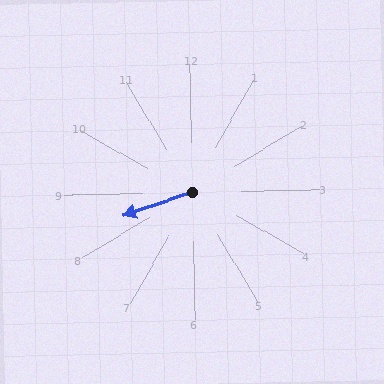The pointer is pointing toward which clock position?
Roughly 8 o'clock.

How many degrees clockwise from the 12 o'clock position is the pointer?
Approximately 252 degrees.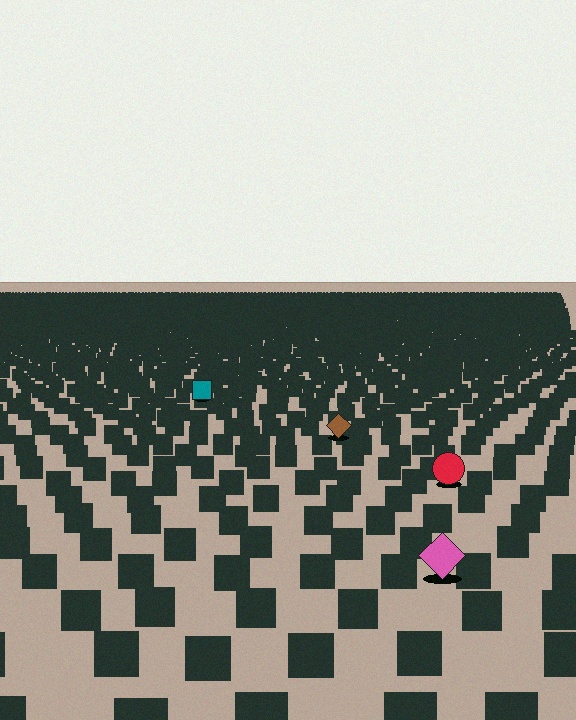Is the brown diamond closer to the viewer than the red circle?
No. The red circle is closer — you can tell from the texture gradient: the ground texture is coarser near it.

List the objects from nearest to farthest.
From nearest to farthest: the pink diamond, the red circle, the brown diamond, the teal square.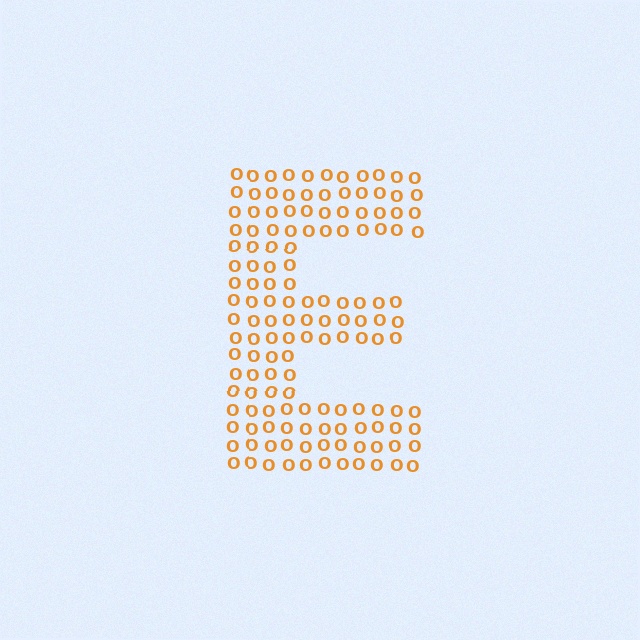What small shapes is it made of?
It is made of small letter O's.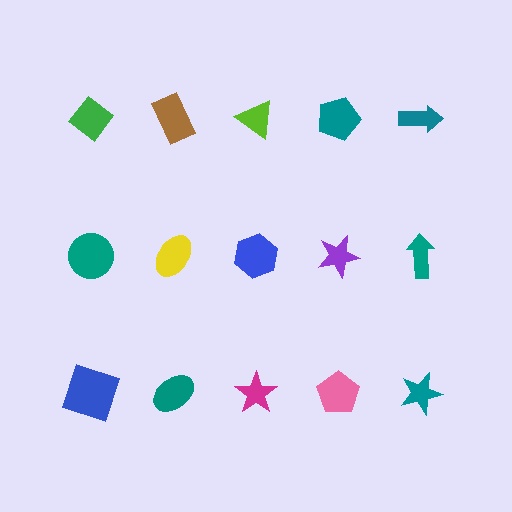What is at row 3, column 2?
A teal ellipse.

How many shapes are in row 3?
5 shapes.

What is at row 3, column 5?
A teal star.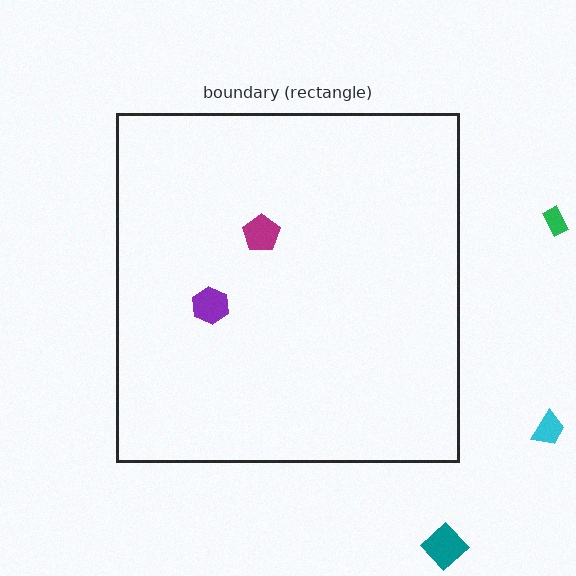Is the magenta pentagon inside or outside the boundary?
Inside.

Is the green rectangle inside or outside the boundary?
Outside.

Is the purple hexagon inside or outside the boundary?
Inside.